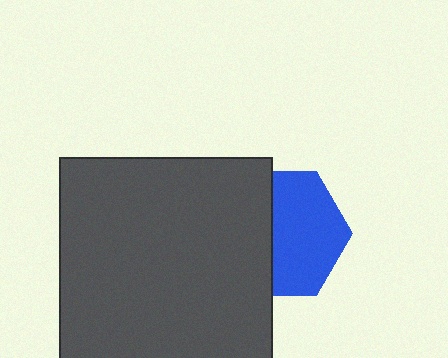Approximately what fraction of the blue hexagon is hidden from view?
Roughly 43% of the blue hexagon is hidden behind the dark gray square.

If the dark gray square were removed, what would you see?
You would see the complete blue hexagon.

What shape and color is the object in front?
The object in front is a dark gray square.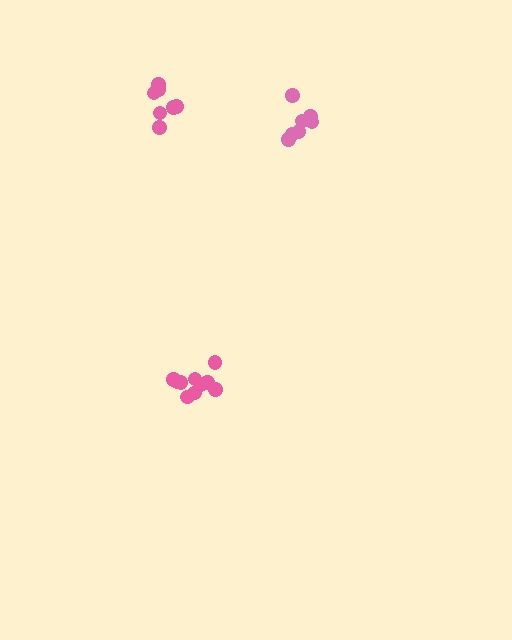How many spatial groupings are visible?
There are 3 spatial groupings.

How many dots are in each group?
Group 1: 7 dots, Group 2: 10 dots, Group 3: 7 dots (24 total).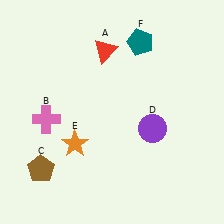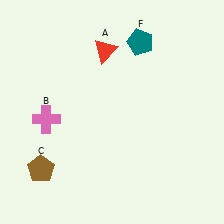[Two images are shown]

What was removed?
The purple circle (D), the orange star (E) were removed in Image 2.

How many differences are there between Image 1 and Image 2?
There are 2 differences between the two images.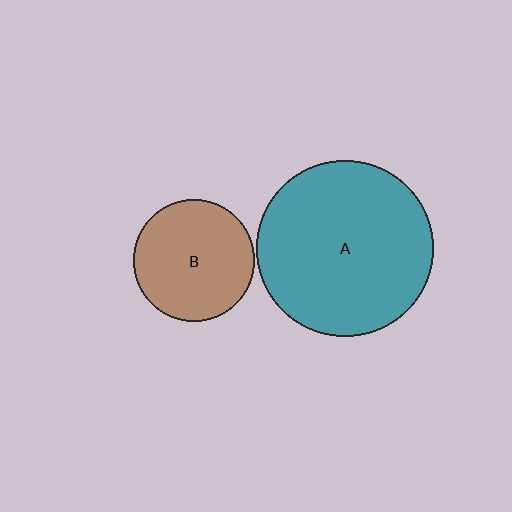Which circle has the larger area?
Circle A (teal).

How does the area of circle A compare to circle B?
Approximately 2.1 times.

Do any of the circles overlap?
No, none of the circles overlap.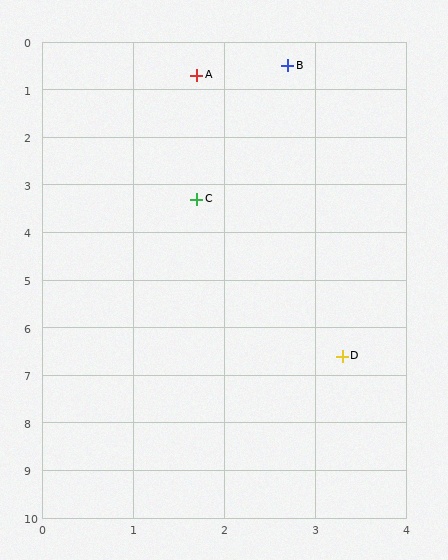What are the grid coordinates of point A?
Point A is at approximately (1.7, 0.7).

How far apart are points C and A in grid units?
Points C and A are about 2.6 grid units apart.